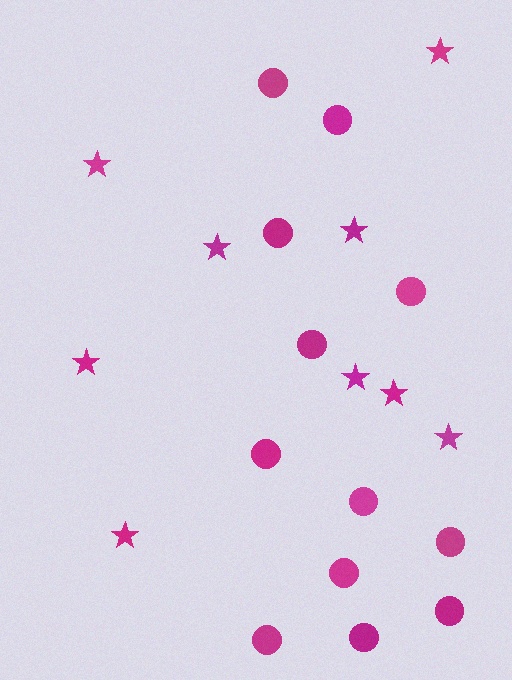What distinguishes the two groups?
There are 2 groups: one group of circles (12) and one group of stars (9).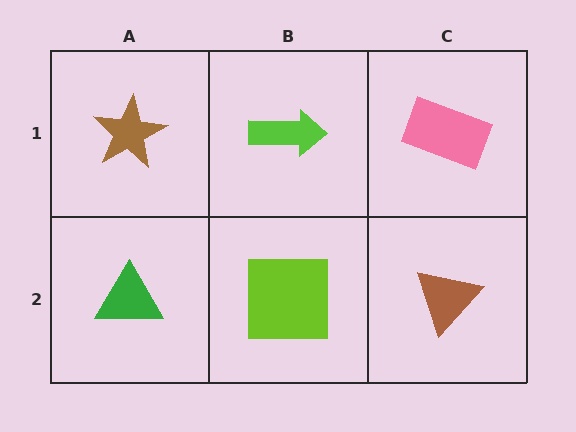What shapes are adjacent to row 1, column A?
A green triangle (row 2, column A), a lime arrow (row 1, column B).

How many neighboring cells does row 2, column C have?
2.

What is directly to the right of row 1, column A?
A lime arrow.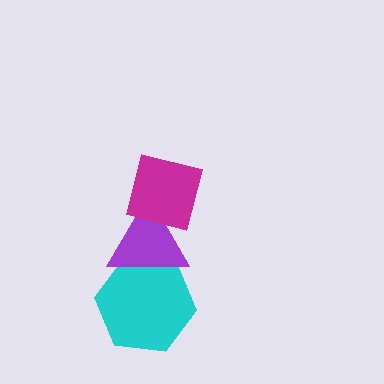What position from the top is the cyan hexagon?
The cyan hexagon is 3rd from the top.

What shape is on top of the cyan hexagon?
The purple triangle is on top of the cyan hexagon.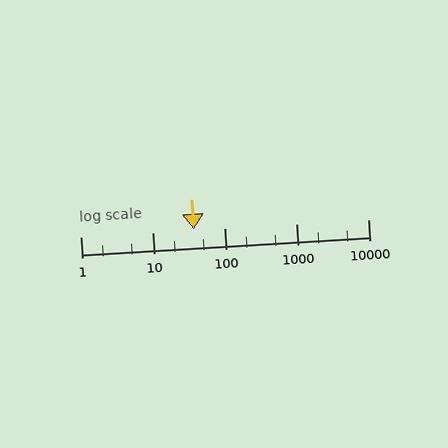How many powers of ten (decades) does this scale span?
The scale spans 4 decades, from 1 to 10000.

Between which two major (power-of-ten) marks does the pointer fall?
The pointer is between 10 and 100.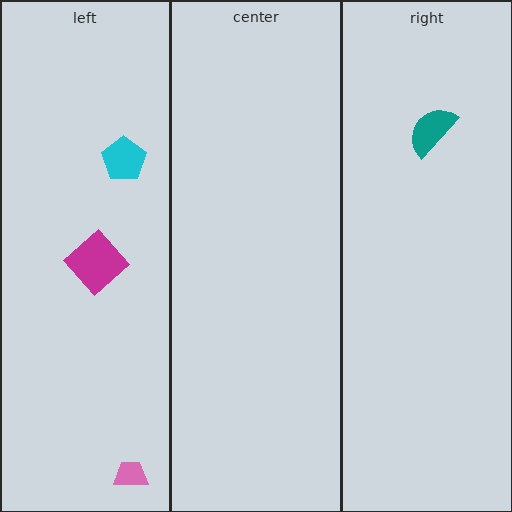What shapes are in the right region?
The teal semicircle.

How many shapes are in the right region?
1.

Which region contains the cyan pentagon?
The left region.